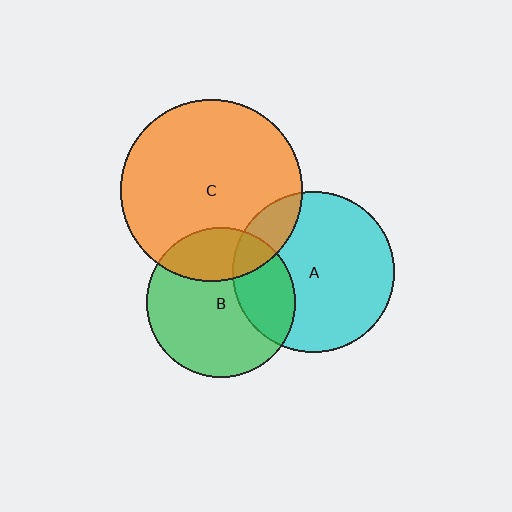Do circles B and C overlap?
Yes.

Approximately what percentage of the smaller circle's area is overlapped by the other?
Approximately 25%.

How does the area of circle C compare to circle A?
Approximately 1.3 times.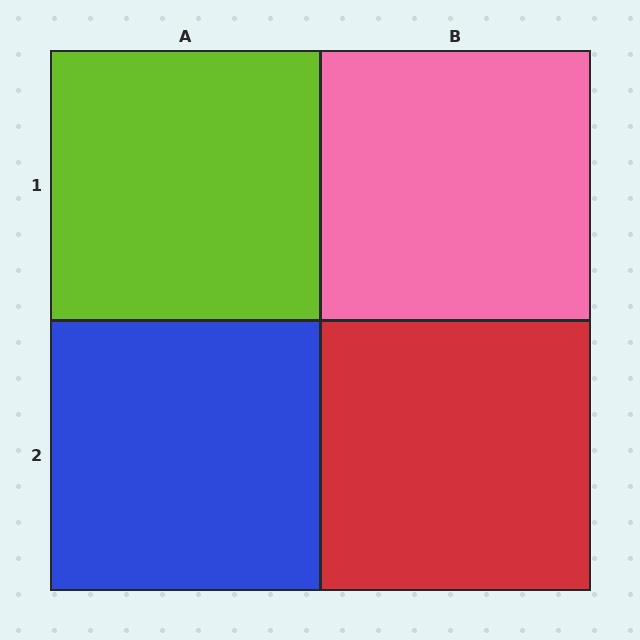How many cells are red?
1 cell is red.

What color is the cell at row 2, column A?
Blue.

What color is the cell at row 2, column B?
Red.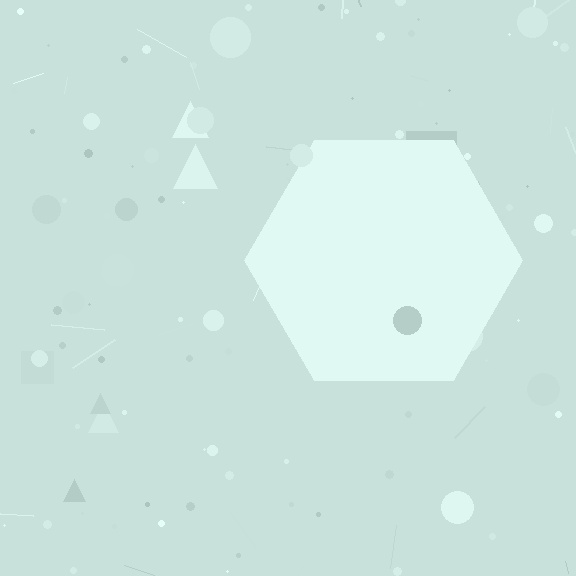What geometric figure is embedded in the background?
A hexagon is embedded in the background.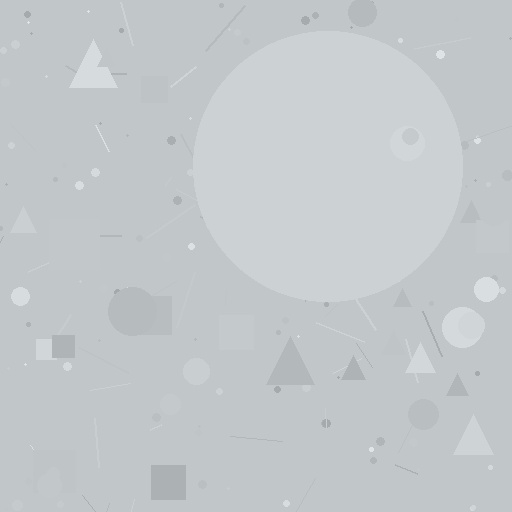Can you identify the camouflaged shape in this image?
The camouflaged shape is a circle.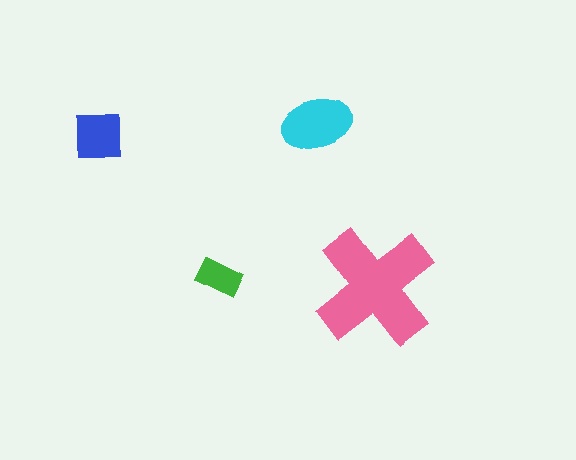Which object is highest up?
The cyan ellipse is topmost.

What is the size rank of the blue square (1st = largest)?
3rd.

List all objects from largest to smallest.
The pink cross, the cyan ellipse, the blue square, the green rectangle.